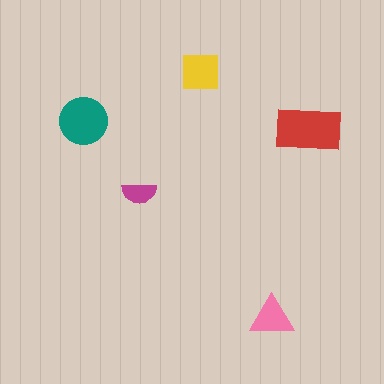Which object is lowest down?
The pink triangle is bottommost.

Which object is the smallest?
The magenta semicircle.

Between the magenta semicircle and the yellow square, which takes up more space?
The yellow square.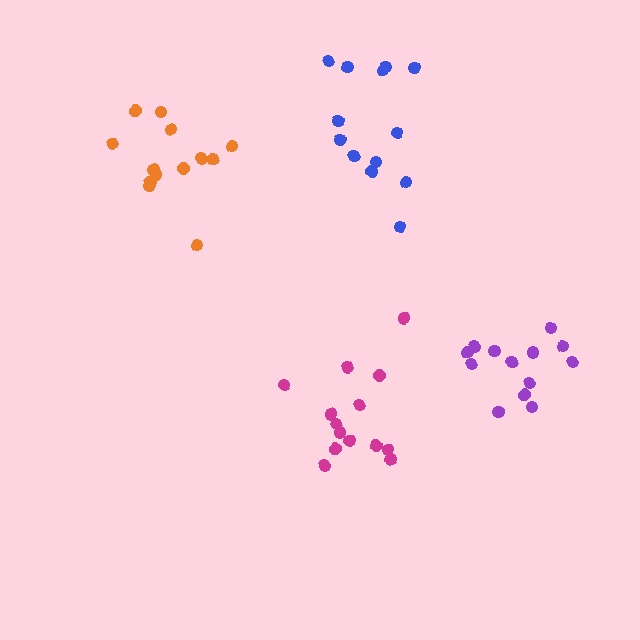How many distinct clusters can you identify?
There are 4 distinct clusters.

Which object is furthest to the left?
The orange cluster is leftmost.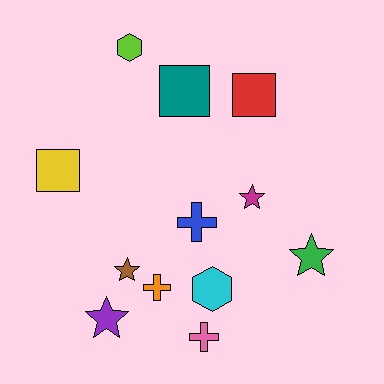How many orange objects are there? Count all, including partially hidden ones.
There is 1 orange object.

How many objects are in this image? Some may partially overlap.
There are 12 objects.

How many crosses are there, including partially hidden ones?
There are 3 crosses.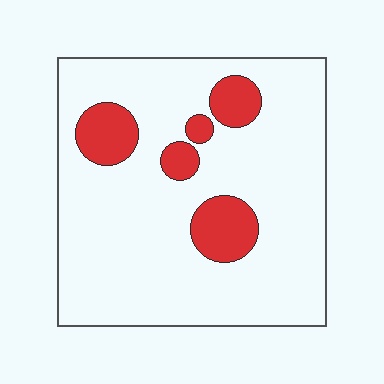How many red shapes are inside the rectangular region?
5.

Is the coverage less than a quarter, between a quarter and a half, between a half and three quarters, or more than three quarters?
Less than a quarter.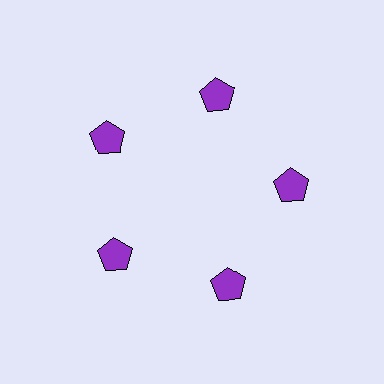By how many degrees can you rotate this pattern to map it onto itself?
The pattern maps onto itself every 72 degrees of rotation.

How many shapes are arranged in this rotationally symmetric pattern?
There are 5 shapes, arranged in 5 groups of 1.